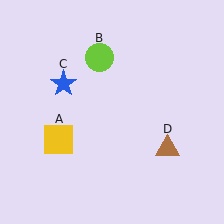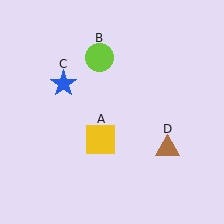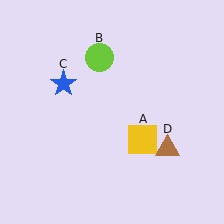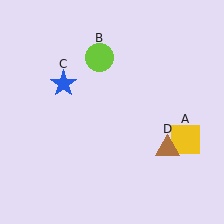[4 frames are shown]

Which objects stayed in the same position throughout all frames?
Lime circle (object B) and blue star (object C) and brown triangle (object D) remained stationary.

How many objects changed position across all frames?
1 object changed position: yellow square (object A).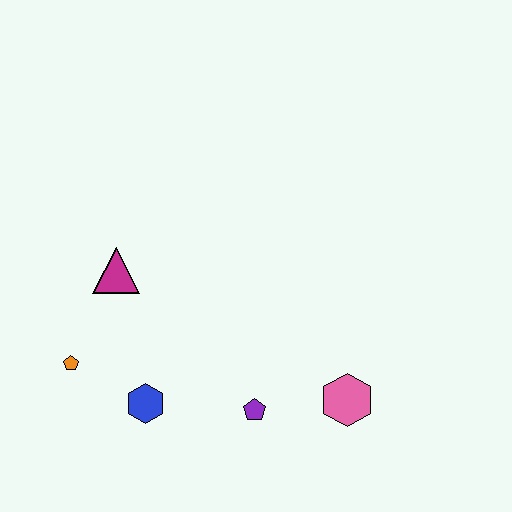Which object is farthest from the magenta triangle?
The pink hexagon is farthest from the magenta triangle.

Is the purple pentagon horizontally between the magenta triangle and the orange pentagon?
No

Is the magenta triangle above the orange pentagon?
Yes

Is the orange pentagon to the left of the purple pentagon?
Yes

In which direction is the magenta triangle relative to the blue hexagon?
The magenta triangle is above the blue hexagon.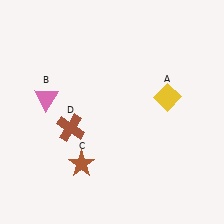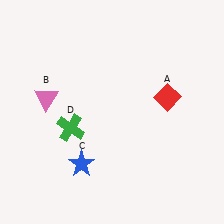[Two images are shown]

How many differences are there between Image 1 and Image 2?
There are 3 differences between the two images.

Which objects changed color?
A changed from yellow to red. C changed from brown to blue. D changed from brown to green.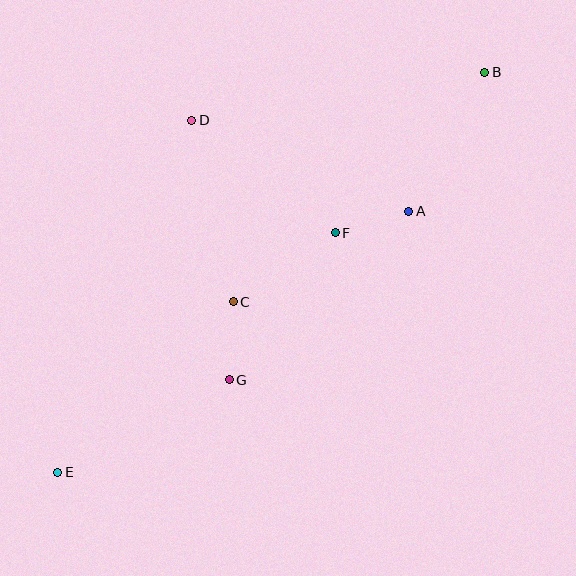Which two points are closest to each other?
Points A and F are closest to each other.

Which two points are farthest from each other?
Points B and E are farthest from each other.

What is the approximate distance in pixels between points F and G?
The distance between F and G is approximately 181 pixels.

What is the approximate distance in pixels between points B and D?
The distance between B and D is approximately 297 pixels.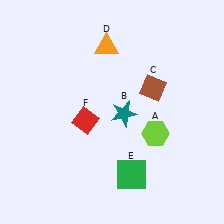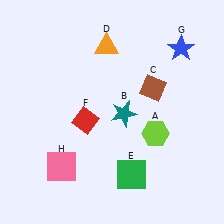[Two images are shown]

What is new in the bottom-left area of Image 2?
A pink square (H) was added in the bottom-left area of Image 2.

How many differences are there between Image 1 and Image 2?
There are 2 differences between the two images.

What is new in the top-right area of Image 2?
A blue star (G) was added in the top-right area of Image 2.